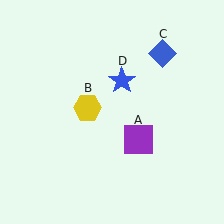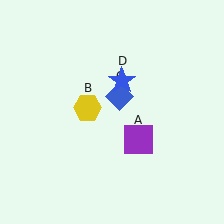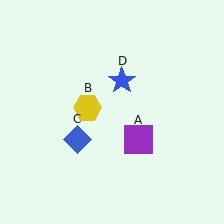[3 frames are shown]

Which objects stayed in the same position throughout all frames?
Purple square (object A) and yellow hexagon (object B) and blue star (object D) remained stationary.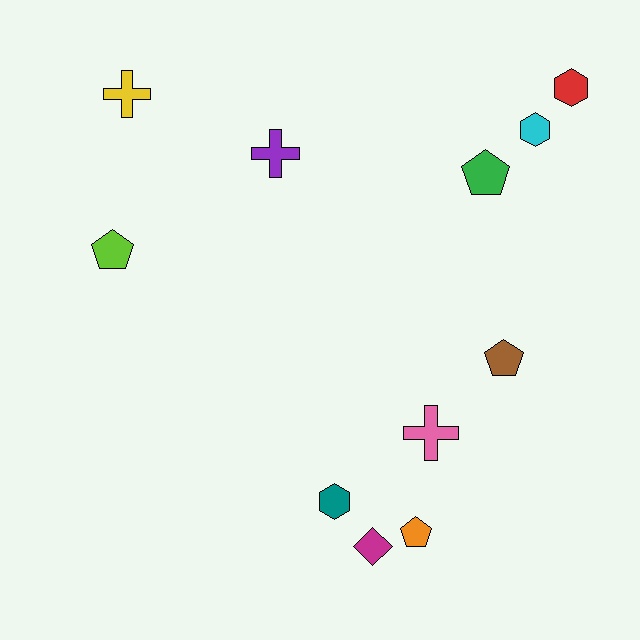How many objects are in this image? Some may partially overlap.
There are 11 objects.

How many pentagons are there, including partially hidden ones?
There are 4 pentagons.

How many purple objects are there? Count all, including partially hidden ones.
There is 1 purple object.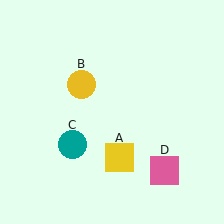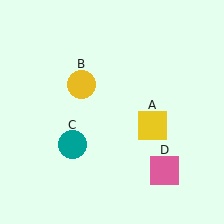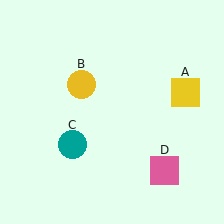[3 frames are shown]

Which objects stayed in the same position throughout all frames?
Yellow circle (object B) and teal circle (object C) and pink square (object D) remained stationary.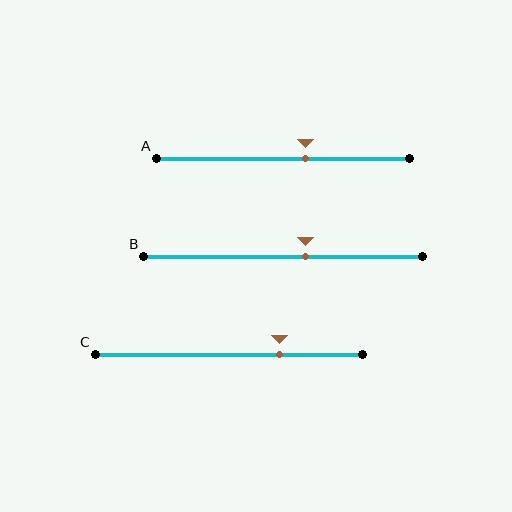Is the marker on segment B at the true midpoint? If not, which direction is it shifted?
No, the marker on segment B is shifted to the right by about 8% of the segment length.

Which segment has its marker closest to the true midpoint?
Segment B has its marker closest to the true midpoint.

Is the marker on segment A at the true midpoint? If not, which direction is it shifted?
No, the marker on segment A is shifted to the right by about 9% of the segment length.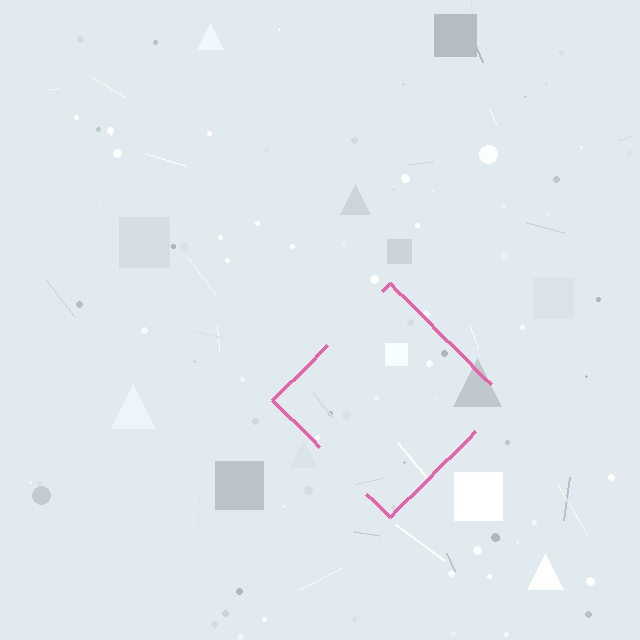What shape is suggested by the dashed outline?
The dashed outline suggests a diamond.